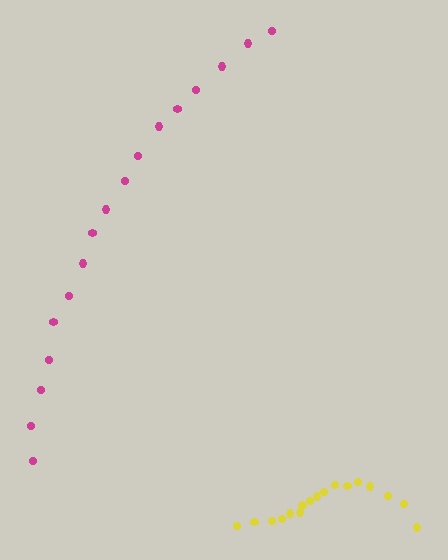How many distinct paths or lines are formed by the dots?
There are 2 distinct paths.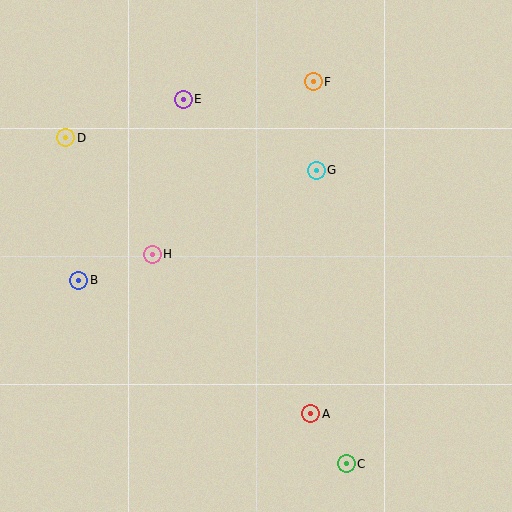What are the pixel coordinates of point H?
Point H is at (152, 254).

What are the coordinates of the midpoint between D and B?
The midpoint between D and B is at (72, 209).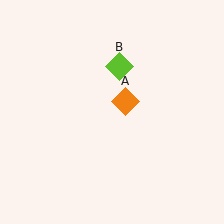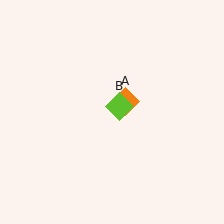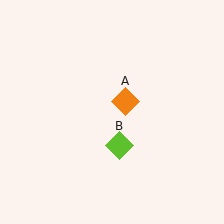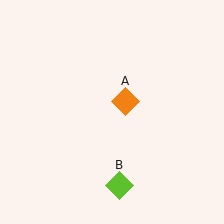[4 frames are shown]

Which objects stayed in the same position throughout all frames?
Orange diamond (object A) remained stationary.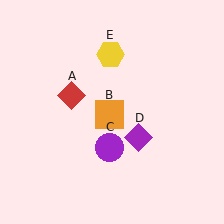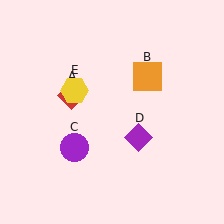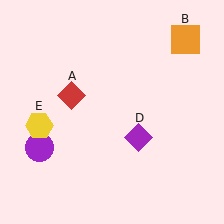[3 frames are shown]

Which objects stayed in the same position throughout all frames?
Red diamond (object A) and purple diamond (object D) remained stationary.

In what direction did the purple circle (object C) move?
The purple circle (object C) moved left.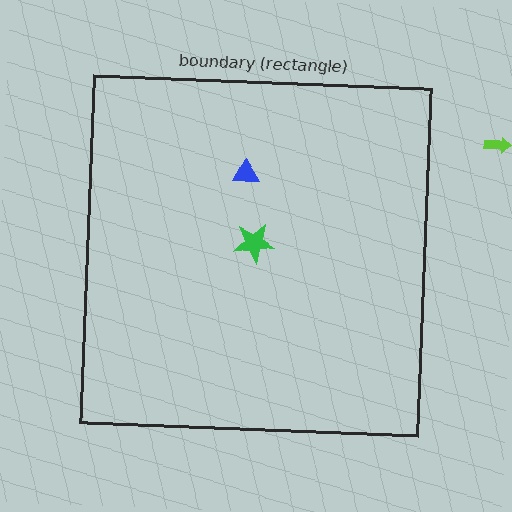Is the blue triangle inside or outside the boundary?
Inside.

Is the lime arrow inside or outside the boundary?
Outside.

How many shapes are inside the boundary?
2 inside, 1 outside.